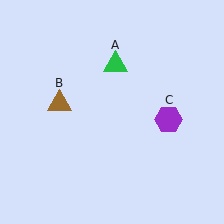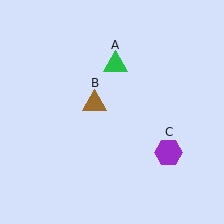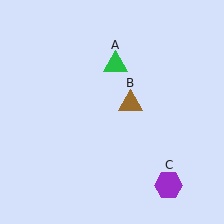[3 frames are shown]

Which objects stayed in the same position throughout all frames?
Green triangle (object A) remained stationary.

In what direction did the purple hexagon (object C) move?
The purple hexagon (object C) moved down.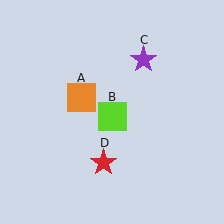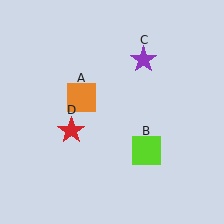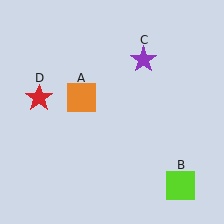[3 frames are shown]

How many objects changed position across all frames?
2 objects changed position: lime square (object B), red star (object D).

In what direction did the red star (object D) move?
The red star (object D) moved up and to the left.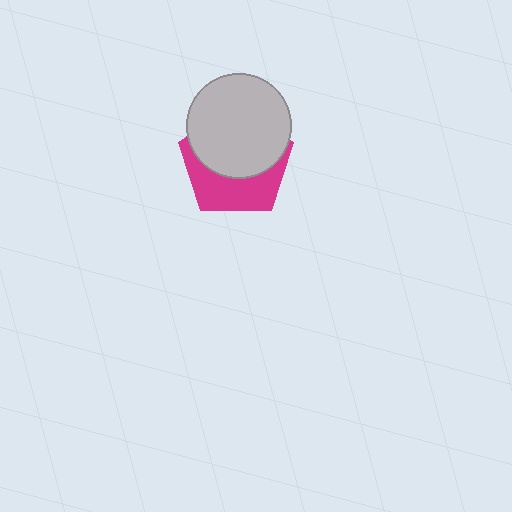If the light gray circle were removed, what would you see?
You would see the complete magenta pentagon.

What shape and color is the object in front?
The object in front is a light gray circle.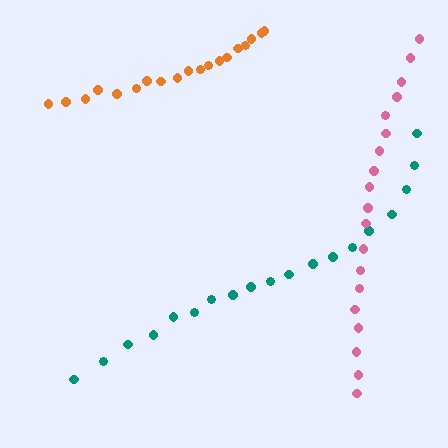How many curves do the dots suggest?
There are 3 distinct paths.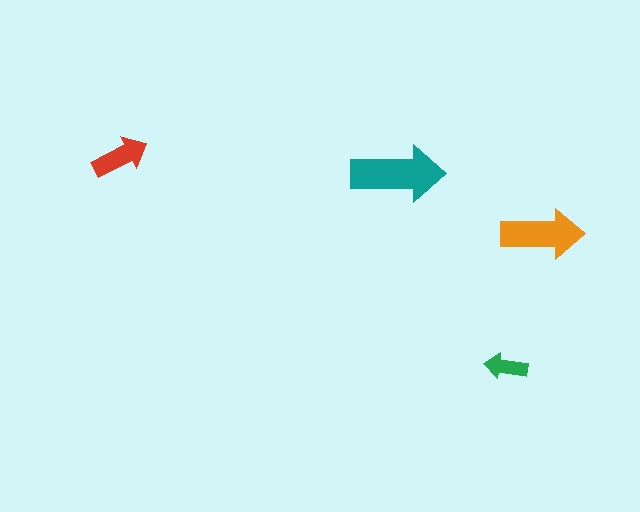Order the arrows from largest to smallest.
the teal one, the orange one, the red one, the green one.